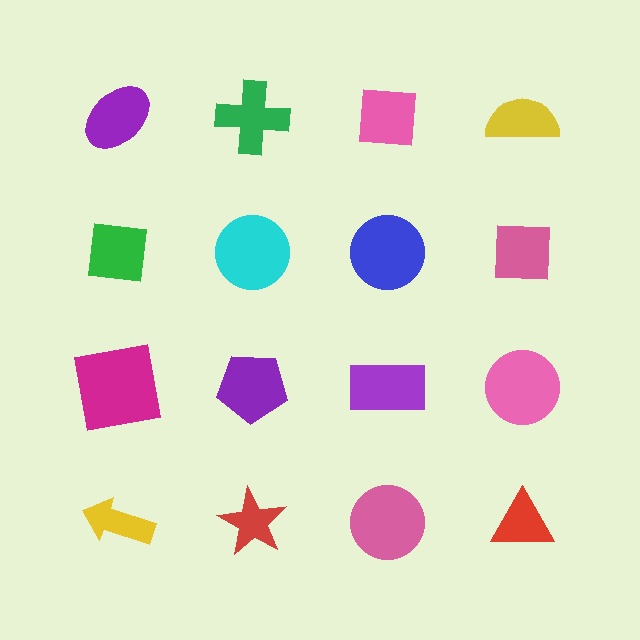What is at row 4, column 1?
A yellow arrow.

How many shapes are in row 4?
4 shapes.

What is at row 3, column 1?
A magenta square.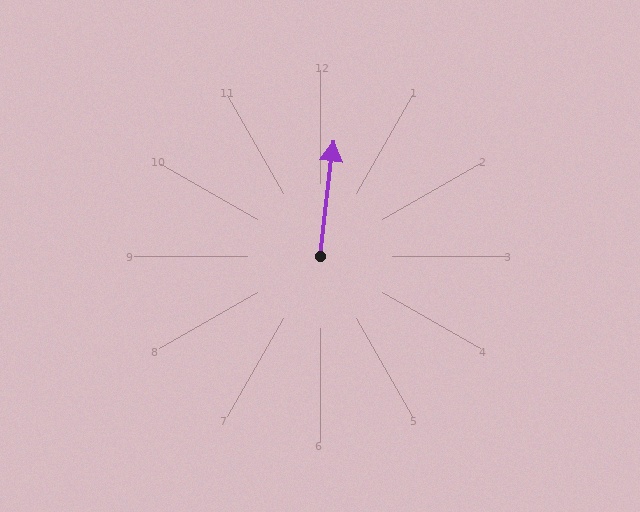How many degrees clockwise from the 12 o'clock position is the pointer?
Approximately 6 degrees.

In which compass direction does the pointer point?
North.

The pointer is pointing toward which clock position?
Roughly 12 o'clock.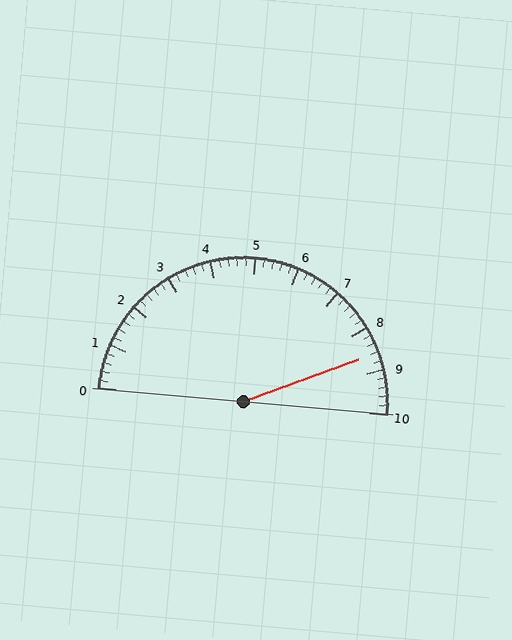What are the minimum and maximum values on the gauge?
The gauge ranges from 0 to 10.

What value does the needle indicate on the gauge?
The needle indicates approximately 8.6.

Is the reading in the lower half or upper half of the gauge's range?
The reading is in the upper half of the range (0 to 10).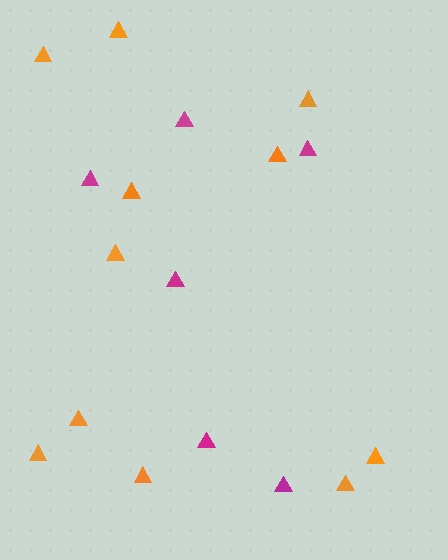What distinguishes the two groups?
There are 2 groups: one group of magenta triangles (6) and one group of orange triangles (11).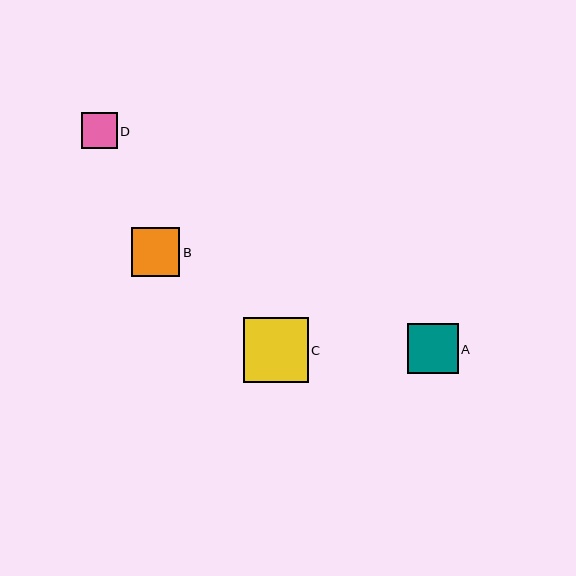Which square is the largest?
Square C is the largest with a size of approximately 65 pixels.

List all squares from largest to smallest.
From largest to smallest: C, A, B, D.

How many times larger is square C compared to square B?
Square C is approximately 1.3 times the size of square B.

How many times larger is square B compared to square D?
Square B is approximately 1.4 times the size of square D.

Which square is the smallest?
Square D is the smallest with a size of approximately 36 pixels.